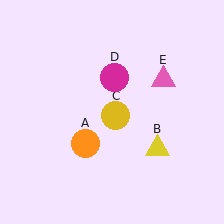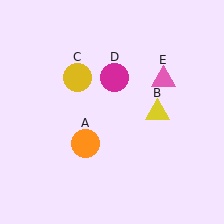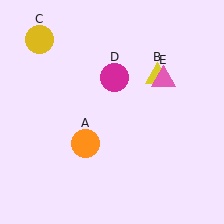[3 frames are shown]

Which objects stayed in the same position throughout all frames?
Orange circle (object A) and magenta circle (object D) and pink triangle (object E) remained stationary.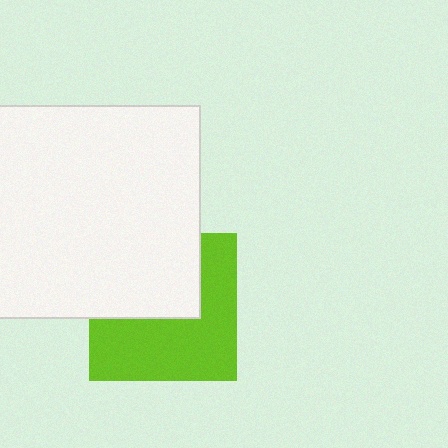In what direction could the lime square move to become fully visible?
The lime square could move down. That would shift it out from behind the white rectangle entirely.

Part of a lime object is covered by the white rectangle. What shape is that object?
It is a square.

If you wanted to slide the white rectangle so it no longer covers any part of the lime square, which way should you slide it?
Slide it up — that is the most direct way to separate the two shapes.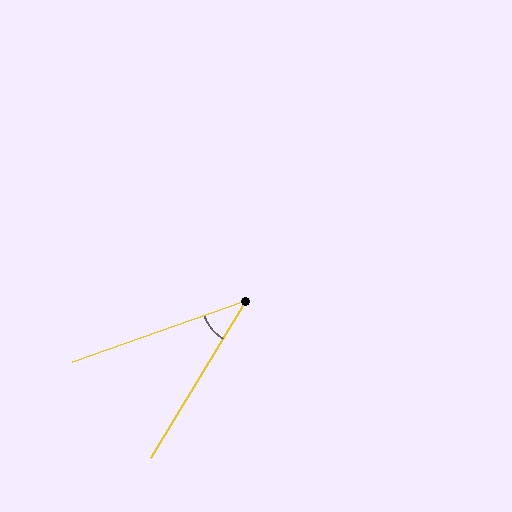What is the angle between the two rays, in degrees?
Approximately 39 degrees.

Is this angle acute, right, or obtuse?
It is acute.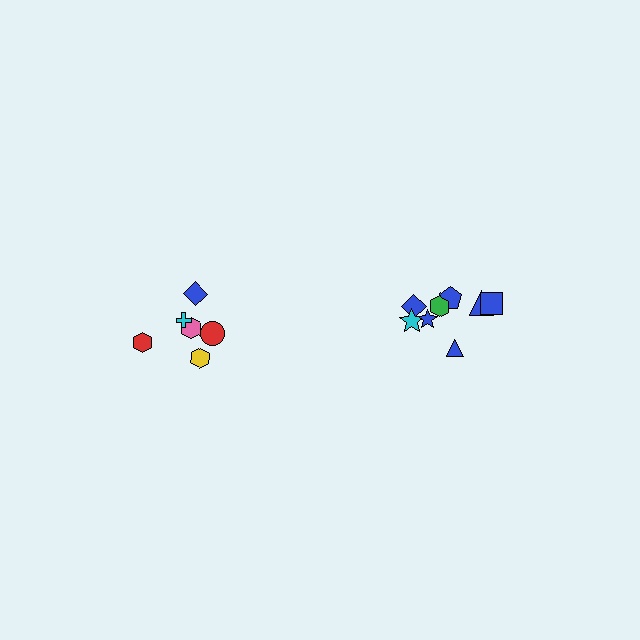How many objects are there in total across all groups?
There are 14 objects.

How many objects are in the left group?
There are 6 objects.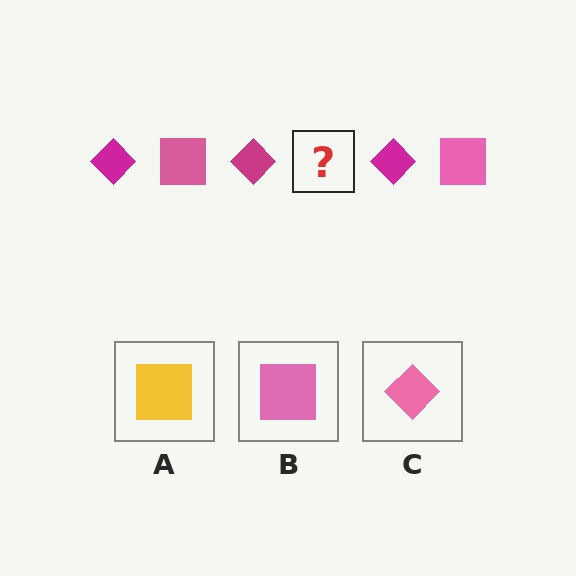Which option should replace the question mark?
Option B.